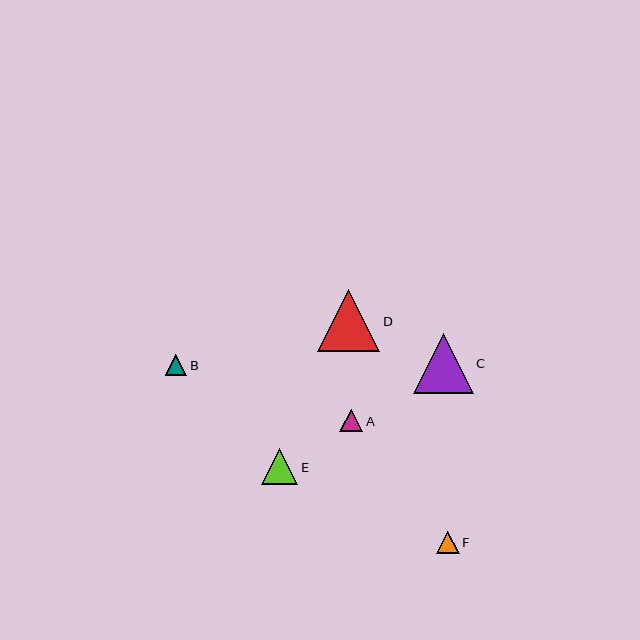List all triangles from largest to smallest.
From largest to smallest: D, C, E, A, F, B.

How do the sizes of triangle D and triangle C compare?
Triangle D and triangle C are approximately the same size.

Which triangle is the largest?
Triangle D is the largest with a size of approximately 63 pixels.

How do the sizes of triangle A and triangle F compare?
Triangle A and triangle F are approximately the same size.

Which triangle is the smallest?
Triangle B is the smallest with a size of approximately 21 pixels.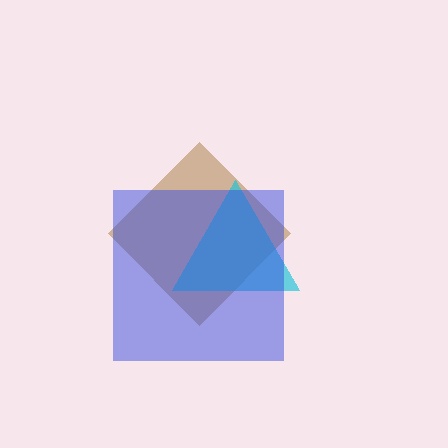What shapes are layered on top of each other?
The layered shapes are: a brown diamond, a cyan triangle, a blue square.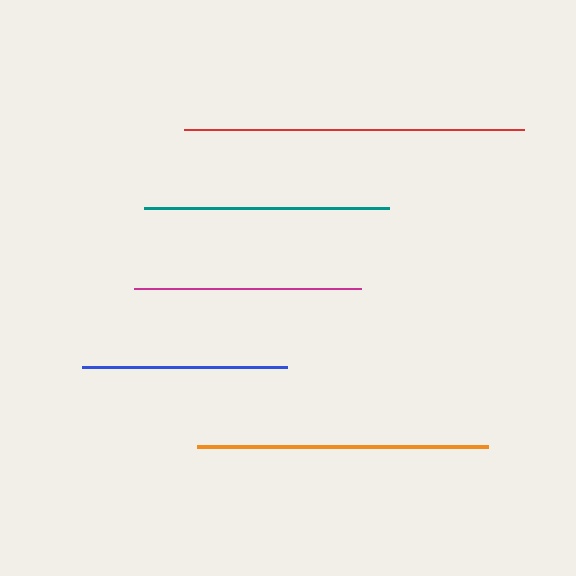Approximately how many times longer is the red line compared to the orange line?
The red line is approximately 1.2 times the length of the orange line.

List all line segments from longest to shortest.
From longest to shortest: red, orange, teal, magenta, blue.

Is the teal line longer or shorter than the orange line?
The orange line is longer than the teal line.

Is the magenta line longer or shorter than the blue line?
The magenta line is longer than the blue line.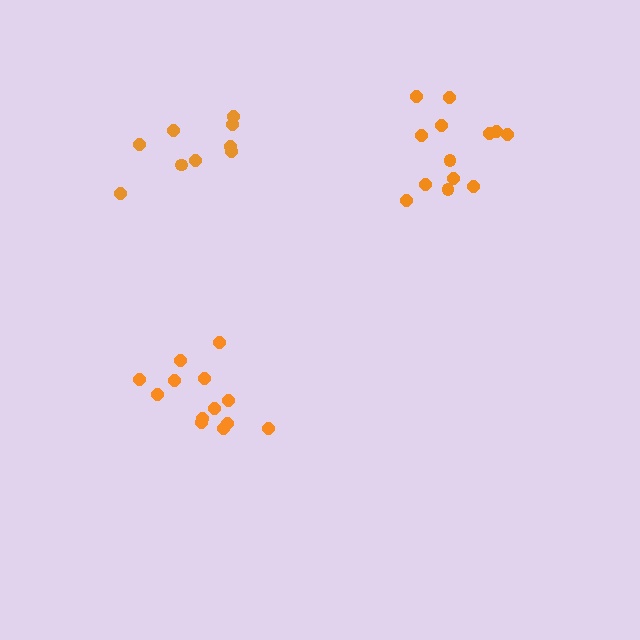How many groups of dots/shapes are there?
There are 3 groups.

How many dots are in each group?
Group 1: 13 dots, Group 2: 13 dots, Group 3: 9 dots (35 total).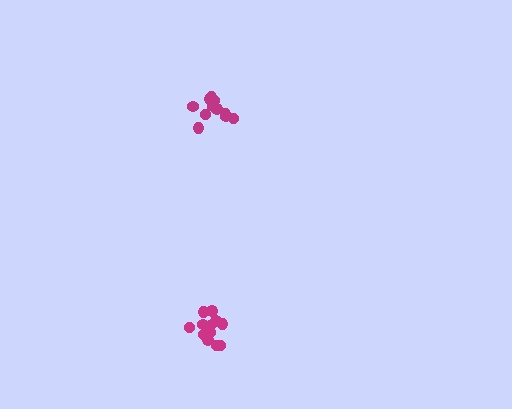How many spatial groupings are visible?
There are 2 spatial groupings.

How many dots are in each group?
Group 1: 13 dots, Group 2: 11 dots (24 total).